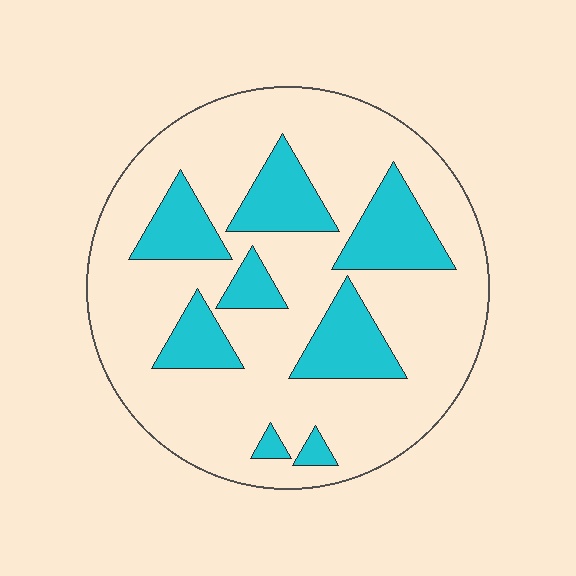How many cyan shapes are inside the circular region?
8.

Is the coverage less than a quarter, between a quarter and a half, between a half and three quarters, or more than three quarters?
Less than a quarter.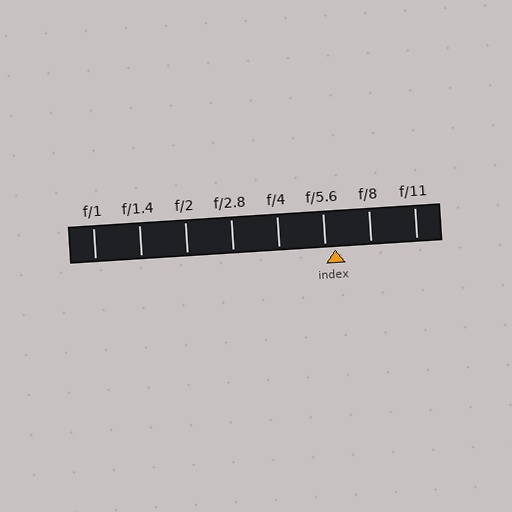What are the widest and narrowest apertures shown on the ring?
The widest aperture shown is f/1 and the narrowest is f/11.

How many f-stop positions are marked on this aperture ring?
There are 8 f-stop positions marked.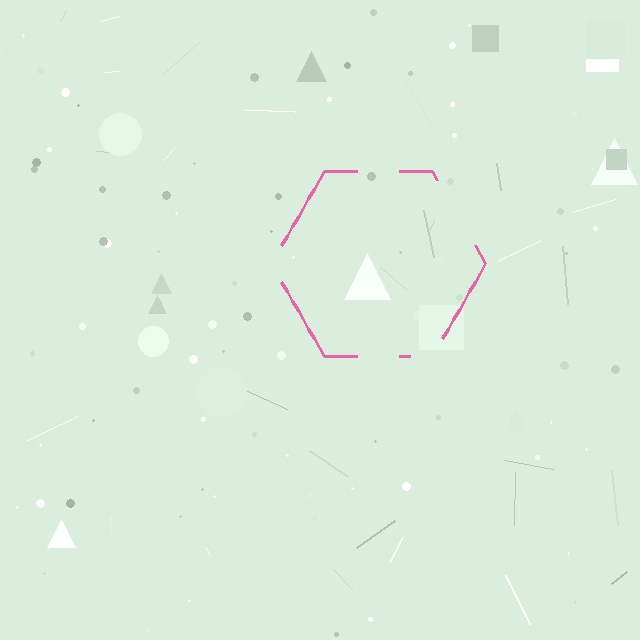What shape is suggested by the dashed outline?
The dashed outline suggests a hexagon.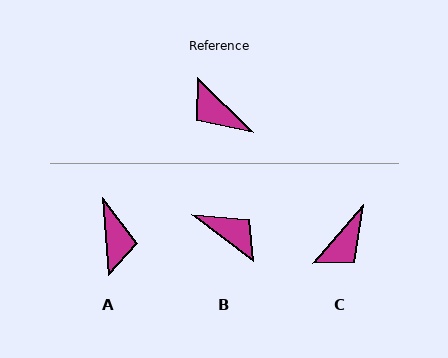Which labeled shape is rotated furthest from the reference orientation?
B, about 173 degrees away.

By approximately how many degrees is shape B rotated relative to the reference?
Approximately 173 degrees clockwise.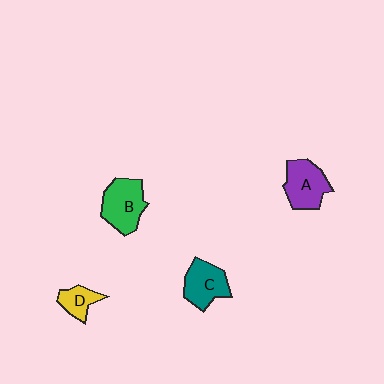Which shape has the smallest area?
Shape D (yellow).